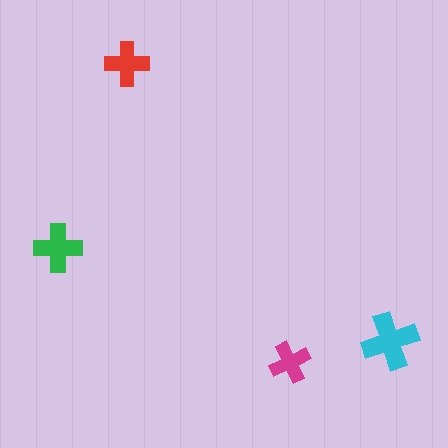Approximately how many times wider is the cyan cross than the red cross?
About 1.5 times wider.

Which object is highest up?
The red cross is topmost.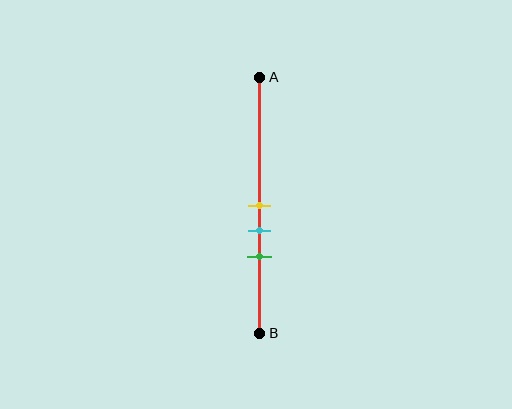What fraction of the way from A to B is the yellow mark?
The yellow mark is approximately 50% (0.5) of the way from A to B.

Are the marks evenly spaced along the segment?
Yes, the marks are approximately evenly spaced.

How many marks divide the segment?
There are 3 marks dividing the segment.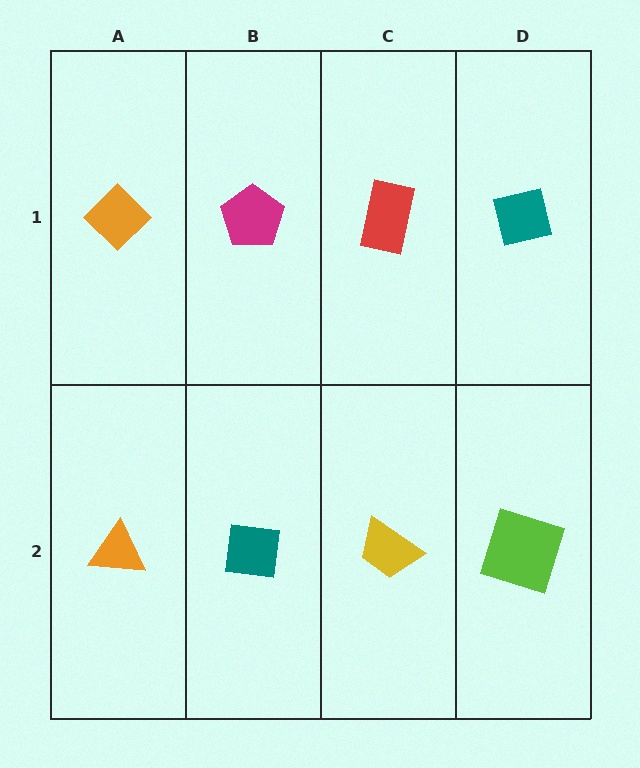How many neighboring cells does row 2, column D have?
2.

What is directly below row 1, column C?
A yellow trapezoid.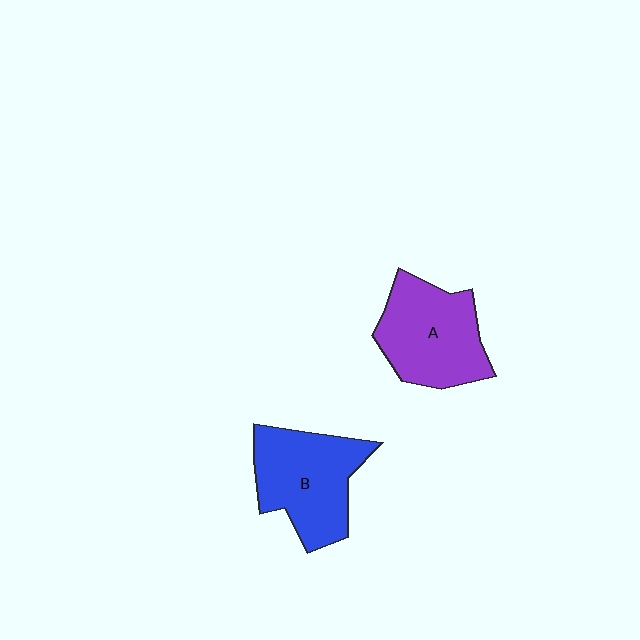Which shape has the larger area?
Shape B (blue).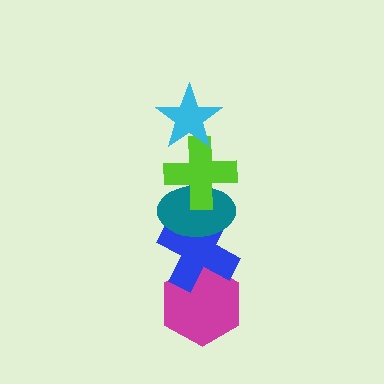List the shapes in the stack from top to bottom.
From top to bottom: the cyan star, the lime cross, the teal ellipse, the blue cross, the magenta hexagon.